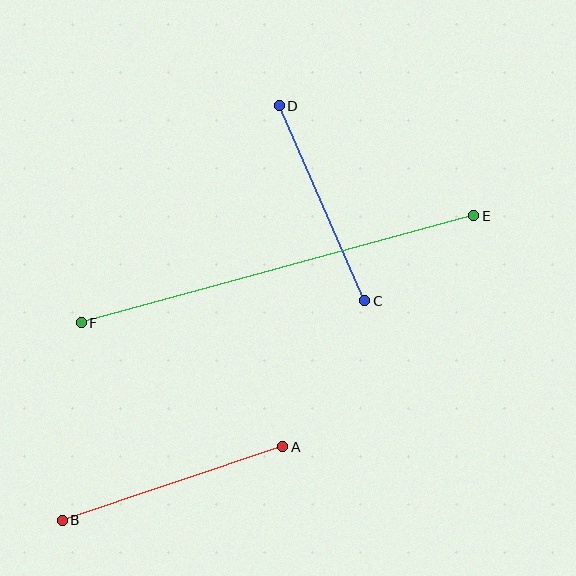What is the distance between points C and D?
The distance is approximately 213 pixels.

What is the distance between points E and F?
The distance is approximately 407 pixels.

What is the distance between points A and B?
The distance is approximately 233 pixels.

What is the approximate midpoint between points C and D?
The midpoint is at approximately (322, 203) pixels.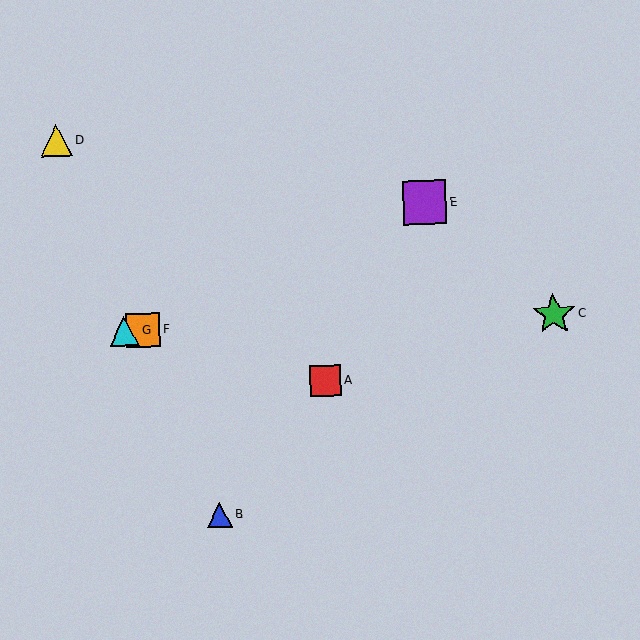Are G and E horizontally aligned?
No, G is at y≈331 and E is at y≈202.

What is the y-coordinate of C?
Object C is at y≈314.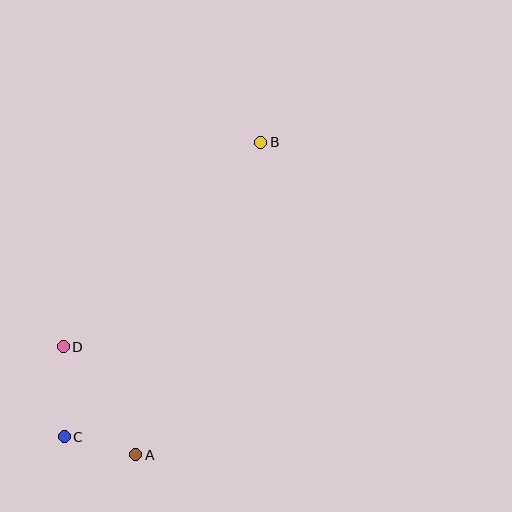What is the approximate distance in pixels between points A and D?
The distance between A and D is approximately 131 pixels.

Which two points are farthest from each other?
Points B and C are farthest from each other.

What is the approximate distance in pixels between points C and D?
The distance between C and D is approximately 90 pixels.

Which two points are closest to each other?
Points A and C are closest to each other.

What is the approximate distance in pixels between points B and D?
The distance between B and D is approximately 284 pixels.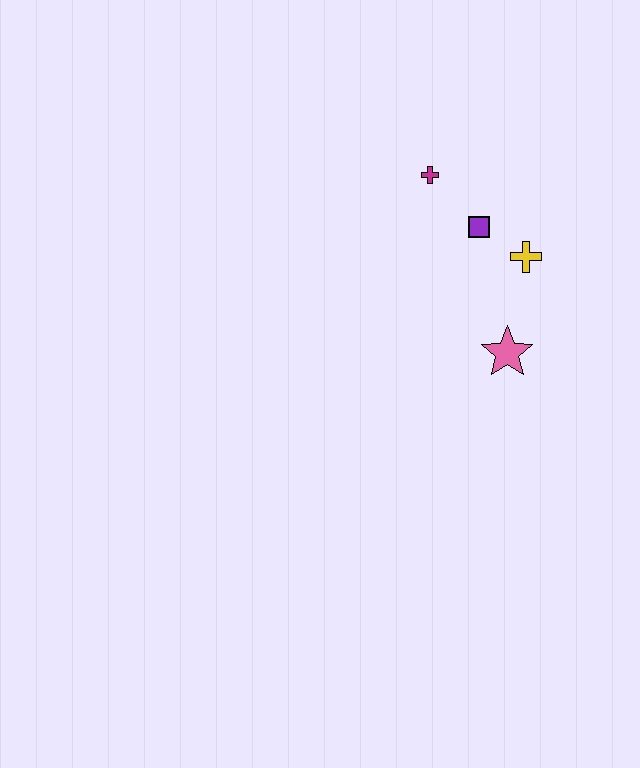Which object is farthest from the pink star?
The magenta cross is farthest from the pink star.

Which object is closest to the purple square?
The yellow cross is closest to the purple square.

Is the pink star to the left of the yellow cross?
Yes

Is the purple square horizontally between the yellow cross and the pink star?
No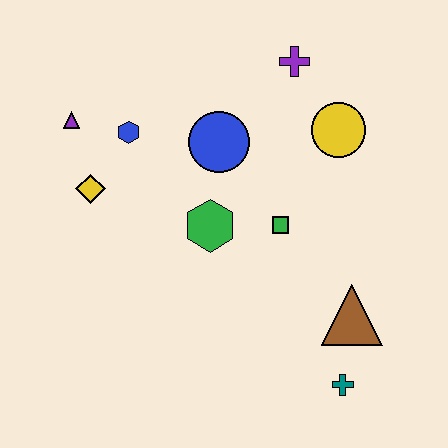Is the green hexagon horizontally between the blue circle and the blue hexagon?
Yes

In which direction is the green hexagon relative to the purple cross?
The green hexagon is below the purple cross.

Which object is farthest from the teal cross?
The purple triangle is farthest from the teal cross.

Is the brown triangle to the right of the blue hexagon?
Yes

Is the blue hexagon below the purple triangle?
Yes